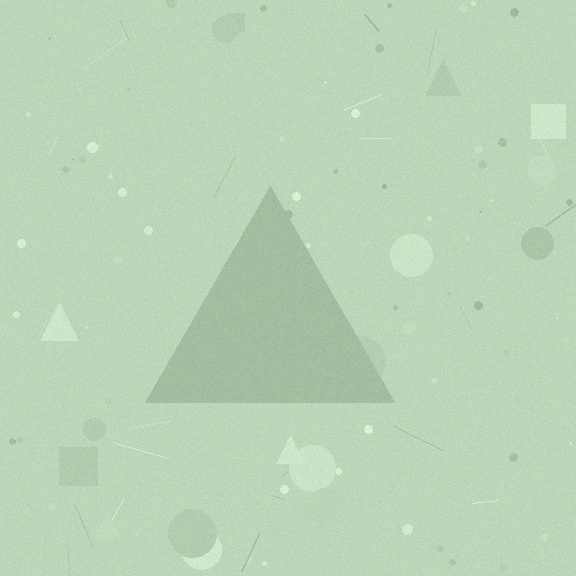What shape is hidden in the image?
A triangle is hidden in the image.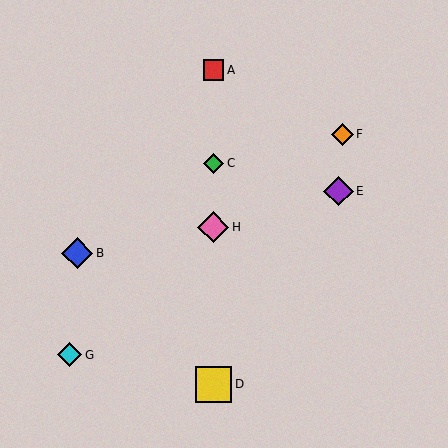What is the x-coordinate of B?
Object B is at x≈77.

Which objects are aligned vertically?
Objects A, C, D, H are aligned vertically.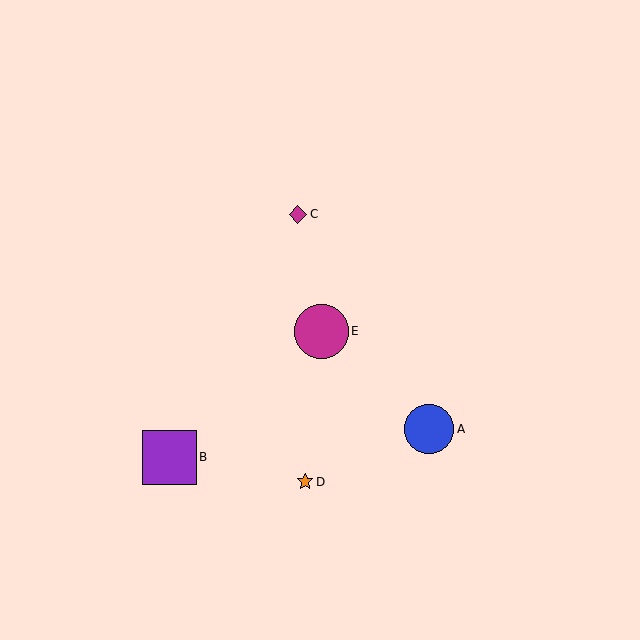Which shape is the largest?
The magenta circle (labeled E) is the largest.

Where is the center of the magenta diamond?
The center of the magenta diamond is at (298, 214).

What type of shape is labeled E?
Shape E is a magenta circle.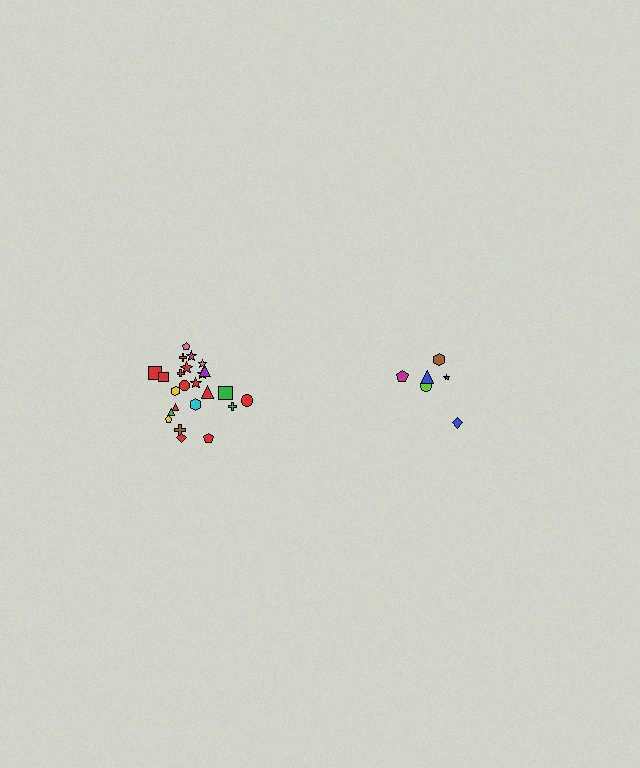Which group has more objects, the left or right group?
The left group.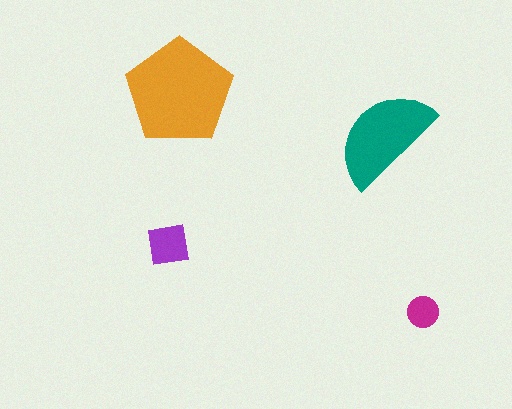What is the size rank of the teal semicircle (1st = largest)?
2nd.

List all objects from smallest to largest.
The magenta circle, the purple square, the teal semicircle, the orange pentagon.